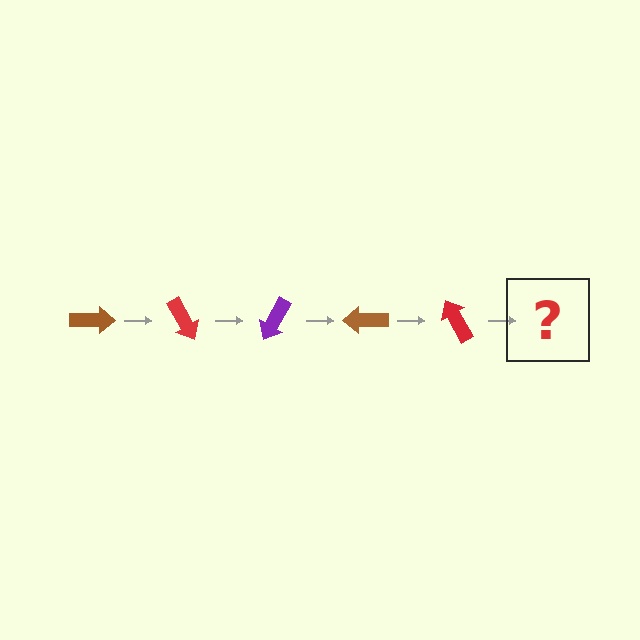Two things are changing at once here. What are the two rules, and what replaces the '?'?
The two rules are that it rotates 60 degrees each step and the color cycles through brown, red, and purple. The '?' should be a purple arrow, rotated 300 degrees from the start.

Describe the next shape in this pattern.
It should be a purple arrow, rotated 300 degrees from the start.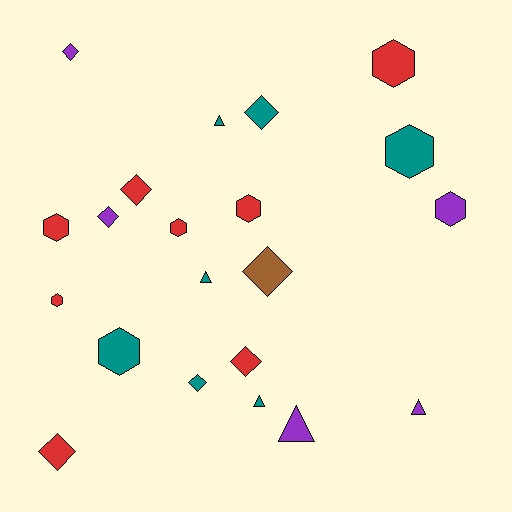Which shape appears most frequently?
Diamond, with 8 objects.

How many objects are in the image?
There are 21 objects.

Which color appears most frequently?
Red, with 8 objects.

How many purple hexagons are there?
There is 1 purple hexagon.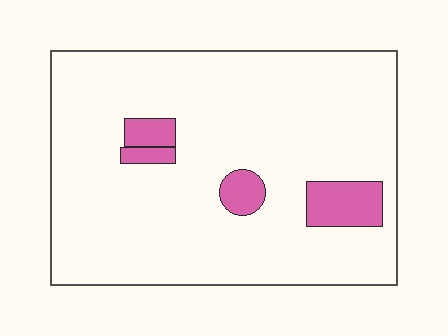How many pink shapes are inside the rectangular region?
4.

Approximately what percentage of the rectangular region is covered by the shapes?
Approximately 10%.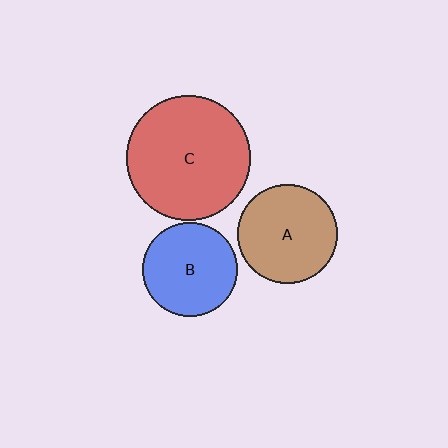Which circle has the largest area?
Circle C (red).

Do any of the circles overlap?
No, none of the circles overlap.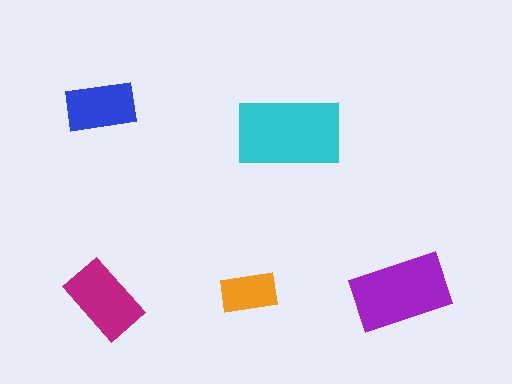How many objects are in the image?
There are 5 objects in the image.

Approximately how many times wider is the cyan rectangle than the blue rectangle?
About 1.5 times wider.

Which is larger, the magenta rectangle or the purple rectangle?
The purple one.